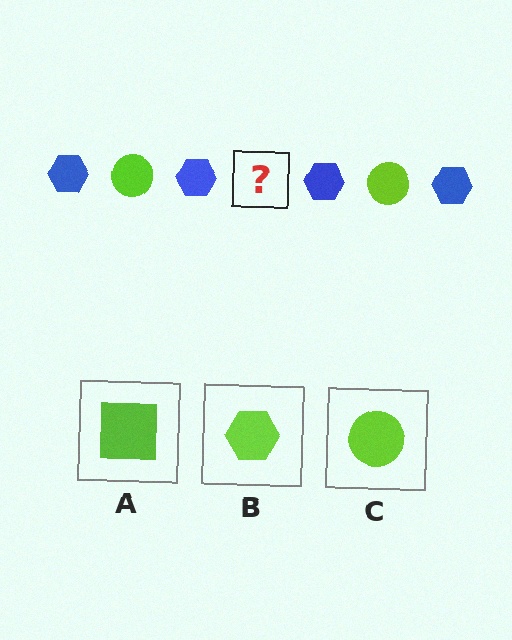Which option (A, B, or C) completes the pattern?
C.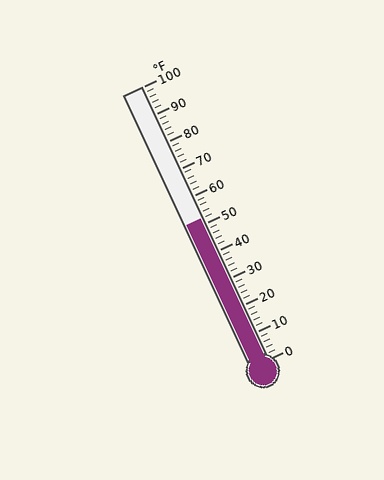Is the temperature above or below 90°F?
The temperature is below 90°F.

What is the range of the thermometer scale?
The thermometer scale ranges from 0°F to 100°F.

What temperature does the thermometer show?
The thermometer shows approximately 52°F.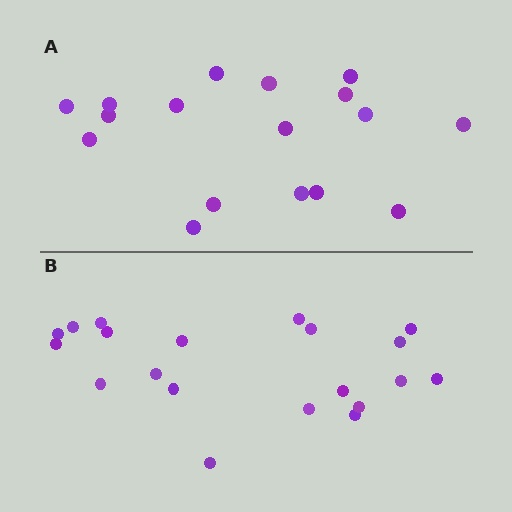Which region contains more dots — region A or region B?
Region B (the bottom region) has more dots.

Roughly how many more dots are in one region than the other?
Region B has just a few more — roughly 2 or 3 more dots than region A.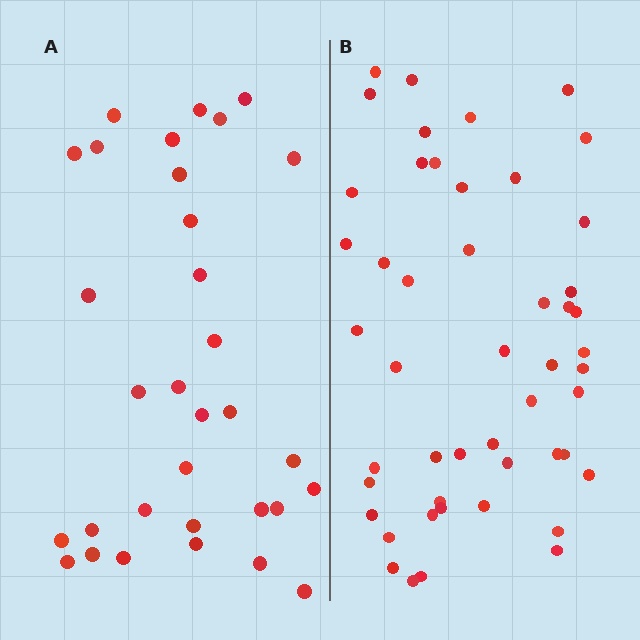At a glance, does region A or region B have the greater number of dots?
Region B (the right region) has more dots.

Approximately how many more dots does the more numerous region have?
Region B has approximately 15 more dots than region A.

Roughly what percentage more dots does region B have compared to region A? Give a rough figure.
About 55% more.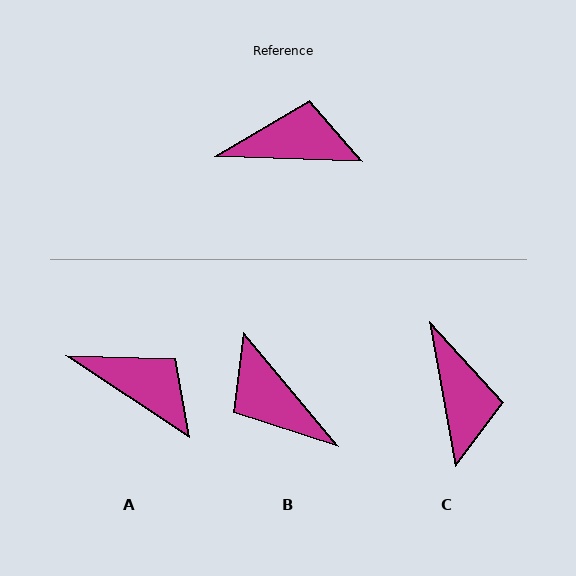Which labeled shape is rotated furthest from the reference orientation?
B, about 132 degrees away.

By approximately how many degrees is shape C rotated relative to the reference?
Approximately 78 degrees clockwise.